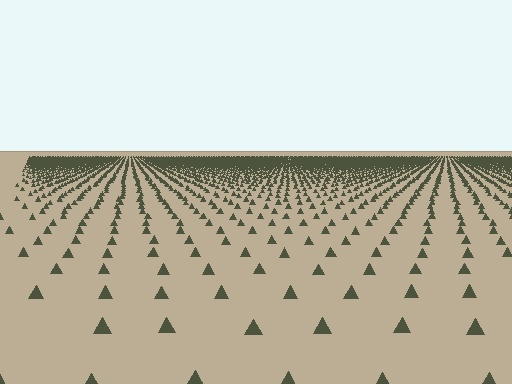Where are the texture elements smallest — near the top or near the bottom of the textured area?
Near the top.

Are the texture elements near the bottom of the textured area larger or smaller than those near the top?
Larger. Near the bottom, elements are closer to the viewer and appear at a bigger on-screen size.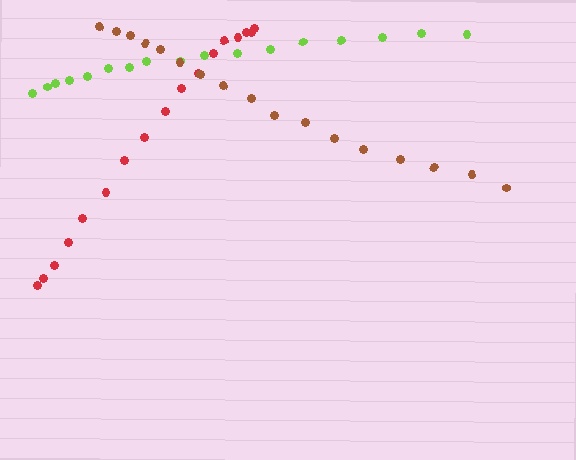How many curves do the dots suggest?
There are 3 distinct paths.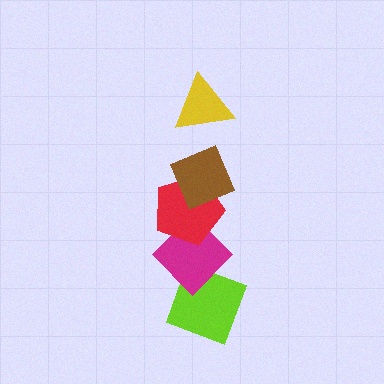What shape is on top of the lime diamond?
The magenta diamond is on top of the lime diamond.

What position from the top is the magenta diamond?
The magenta diamond is 4th from the top.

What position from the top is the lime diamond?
The lime diamond is 5th from the top.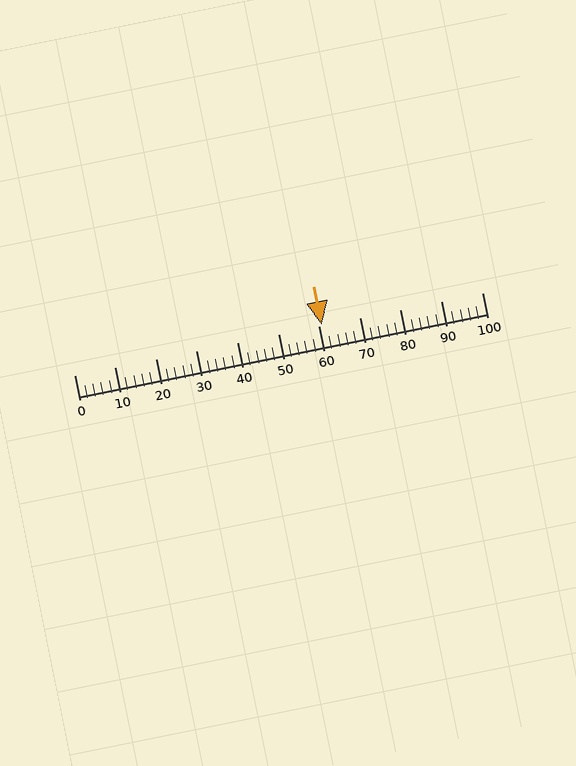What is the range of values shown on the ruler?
The ruler shows values from 0 to 100.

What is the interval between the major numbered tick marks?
The major tick marks are spaced 10 units apart.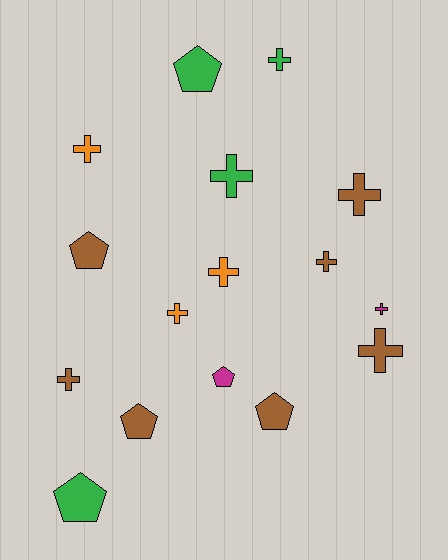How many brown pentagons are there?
There are 3 brown pentagons.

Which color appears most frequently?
Brown, with 7 objects.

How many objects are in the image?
There are 16 objects.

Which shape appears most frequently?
Cross, with 10 objects.